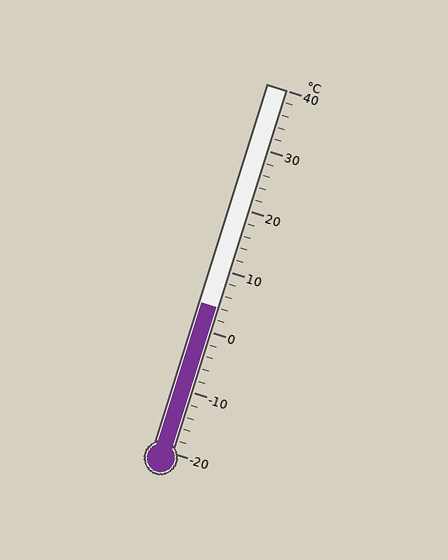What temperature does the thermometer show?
The thermometer shows approximately 4°C.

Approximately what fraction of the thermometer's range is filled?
The thermometer is filled to approximately 40% of its range.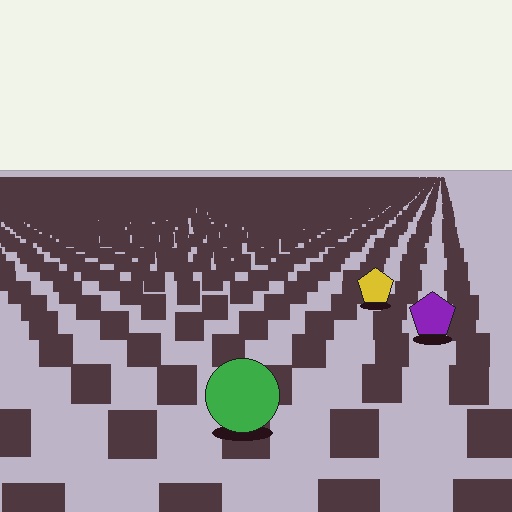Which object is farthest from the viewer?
The yellow pentagon is farthest from the viewer. It appears smaller and the ground texture around it is denser.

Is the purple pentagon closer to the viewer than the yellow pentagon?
Yes. The purple pentagon is closer — you can tell from the texture gradient: the ground texture is coarser near it.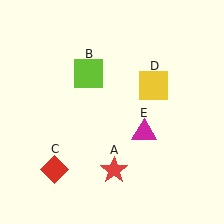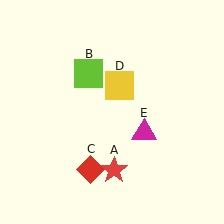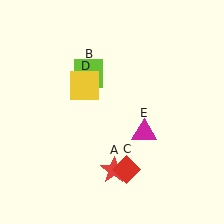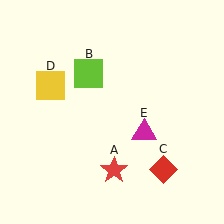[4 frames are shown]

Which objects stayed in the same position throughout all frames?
Red star (object A) and lime square (object B) and magenta triangle (object E) remained stationary.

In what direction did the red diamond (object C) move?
The red diamond (object C) moved right.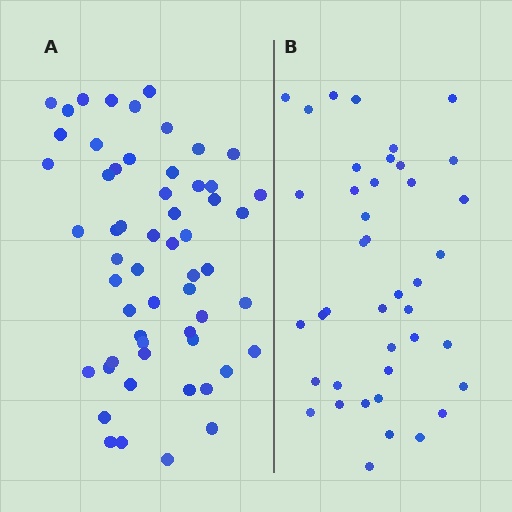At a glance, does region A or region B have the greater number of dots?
Region A (the left region) has more dots.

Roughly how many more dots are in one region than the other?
Region A has approximately 15 more dots than region B.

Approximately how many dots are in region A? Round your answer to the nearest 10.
About 60 dots. (The exact count is 57, which rounds to 60.)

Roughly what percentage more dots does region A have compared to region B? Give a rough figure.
About 40% more.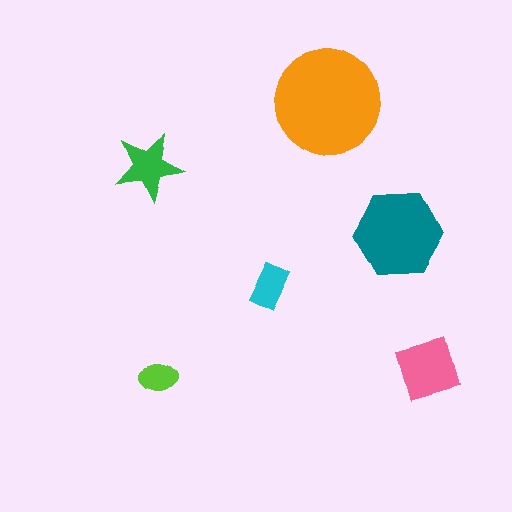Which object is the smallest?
The lime ellipse.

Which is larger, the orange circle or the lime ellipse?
The orange circle.